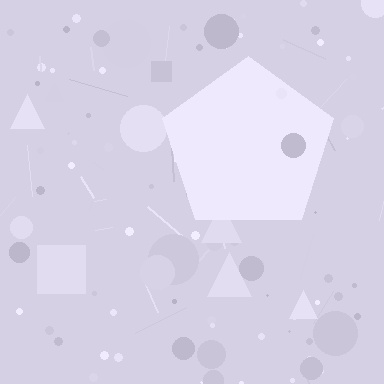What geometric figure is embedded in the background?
A pentagon is embedded in the background.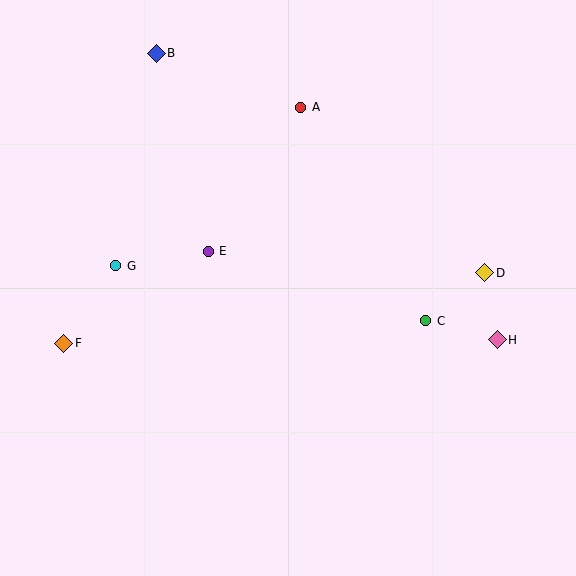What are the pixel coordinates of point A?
Point A is at (301, 107).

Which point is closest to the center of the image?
Point E at (208, 251) is closest to the center.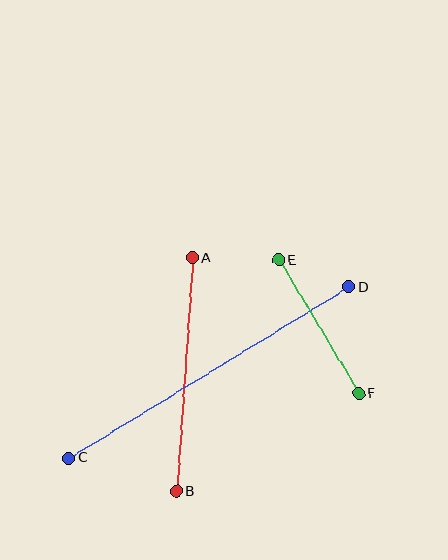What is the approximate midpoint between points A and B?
The midpoint is at approximately (185, 374) pixels.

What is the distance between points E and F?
The distance is approximately 155 pixels.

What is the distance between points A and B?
The distance is approximately 234 pixels.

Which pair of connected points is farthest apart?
Points C and D are farthest apart.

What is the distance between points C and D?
The distance is approximately 328 pixels.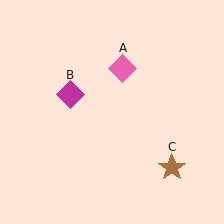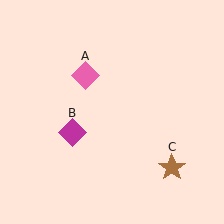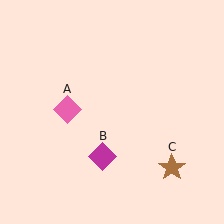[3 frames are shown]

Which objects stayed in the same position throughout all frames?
Brown star (object C) remained stationary.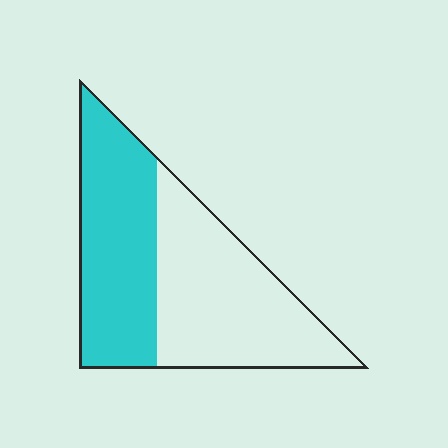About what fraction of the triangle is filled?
About one half (1/2).